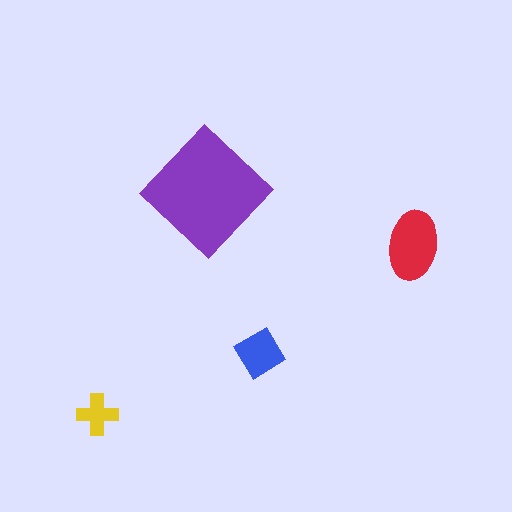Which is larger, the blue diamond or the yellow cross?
The blue diamond.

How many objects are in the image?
There are 4 objects in the image.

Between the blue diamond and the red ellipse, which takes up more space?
The red ellipse.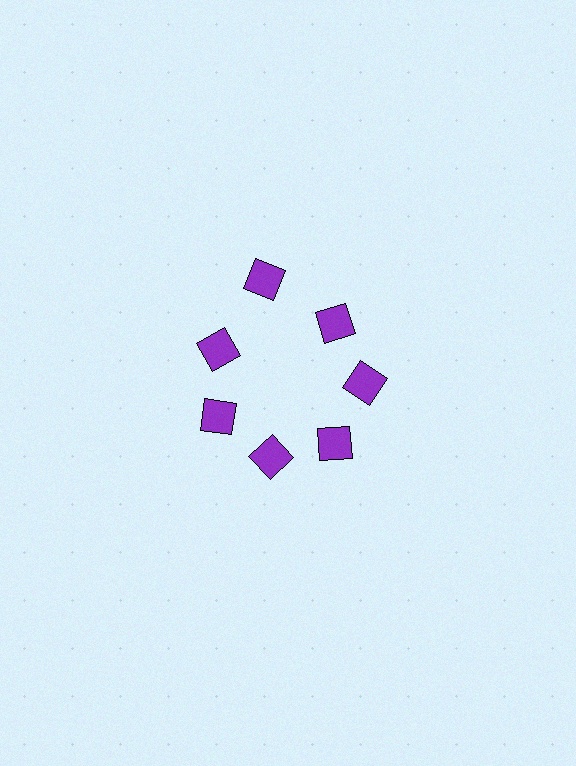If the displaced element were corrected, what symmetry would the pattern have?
It would have 7-fold rotational symmetry — the pattern would map onto itself every 51 degrees.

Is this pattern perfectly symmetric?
No. The 7 purple diamonds are arranged in a ring, but one element near the 12 o'clock position is pushed outward from the center, breaking the 7-fold rotational symmetry.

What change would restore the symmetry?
The symmetry would be restored by moving it inward, back onto the ring so that all 7 diamonds sit at equal angles and equal distance from the center.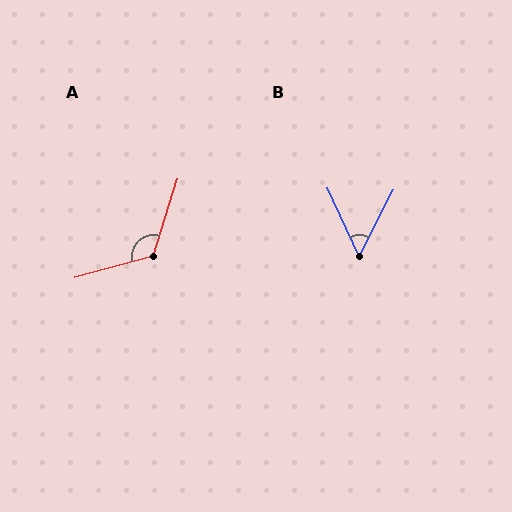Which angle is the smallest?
B, at approximately 52 degrees.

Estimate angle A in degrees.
Approximately 123 degrees.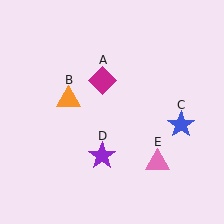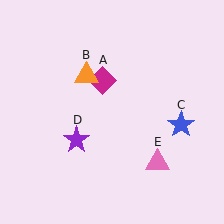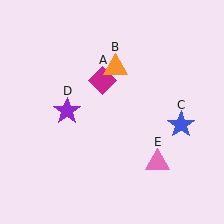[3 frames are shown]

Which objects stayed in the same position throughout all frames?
Magenta diamond (object A) and blue star (object C) and pink triangle (object E) remained stationary.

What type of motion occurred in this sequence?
The orange triangle (object B), purple star (object D) rotated clockwise around the center of the scene.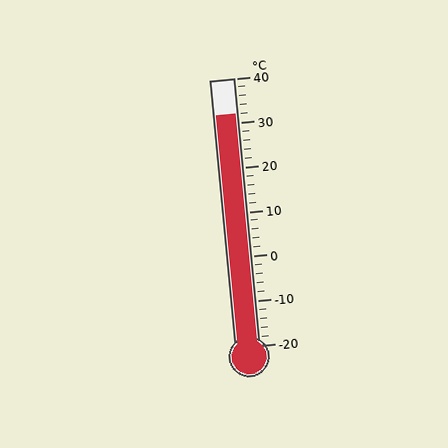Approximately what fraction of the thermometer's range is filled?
The thermometer is filled to approximately 85% of its range.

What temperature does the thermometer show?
The thermometer shows approximately 32°C.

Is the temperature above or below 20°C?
The temperature is above 20°C.